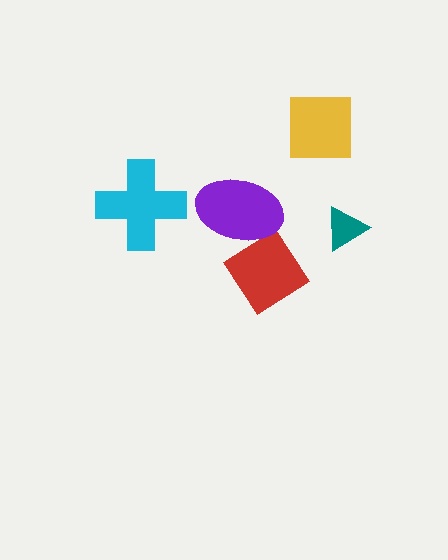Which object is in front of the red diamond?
The purple ellipse is in front of the red diamond.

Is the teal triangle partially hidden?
No, no other shape covers it.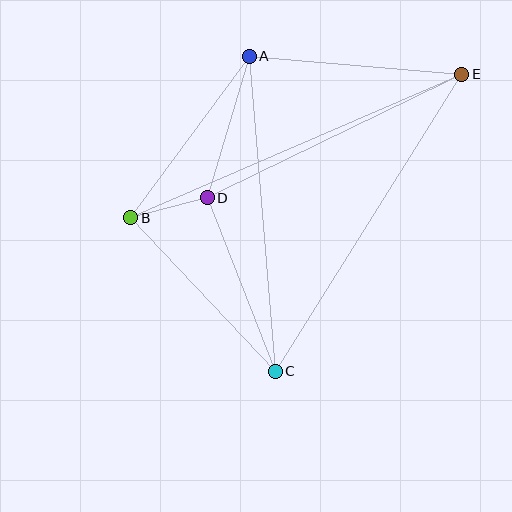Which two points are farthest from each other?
Points B and E are farthest from each other.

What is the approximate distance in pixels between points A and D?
The distance between A and D is approximately 147 pixels.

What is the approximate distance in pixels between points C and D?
The distance between C and D is approximately 186 pixels.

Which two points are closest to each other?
Points B and D are closest to each other.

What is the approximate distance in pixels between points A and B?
The distance between A and B is approximately 200 pixels.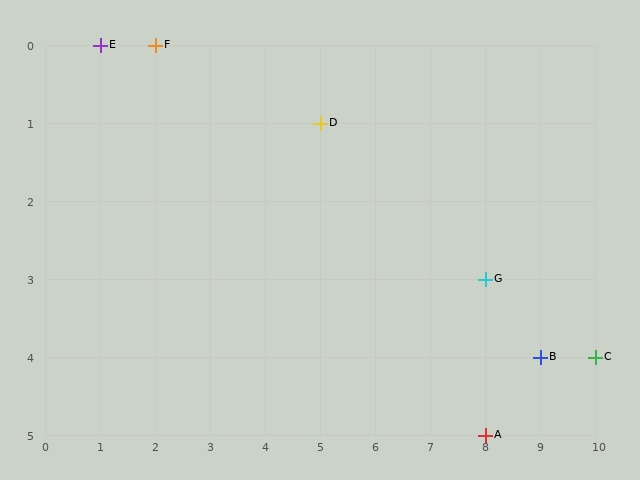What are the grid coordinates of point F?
Point F is at grid coordinates (2, 0).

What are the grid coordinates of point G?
Point G is at grid coordinates (8, 3).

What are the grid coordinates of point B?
Point B is at grid coordinates (9, 4).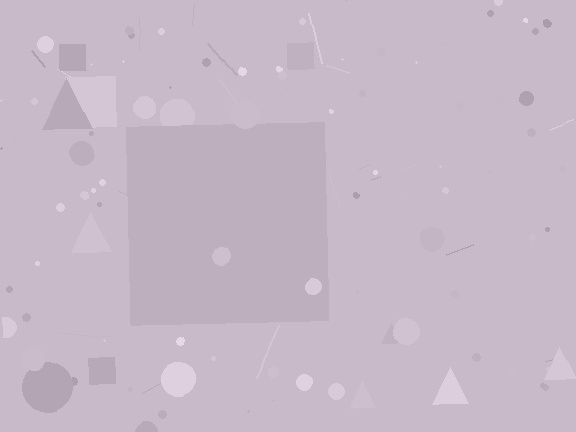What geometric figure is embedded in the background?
A square is embedded in the background.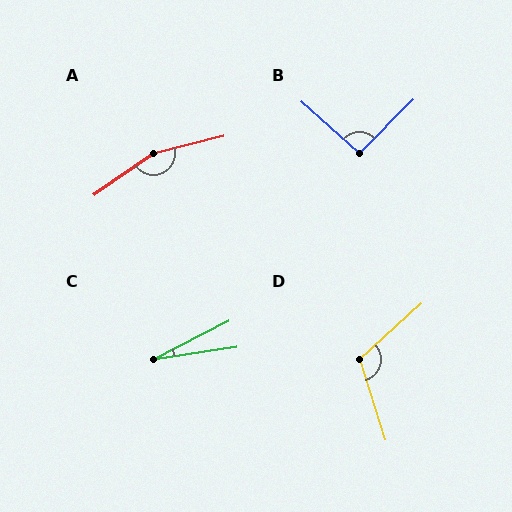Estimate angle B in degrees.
Approximately 93 degrees.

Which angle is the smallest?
C, at approximately 19 degrees.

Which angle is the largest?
A, at approximately 158 degrees.